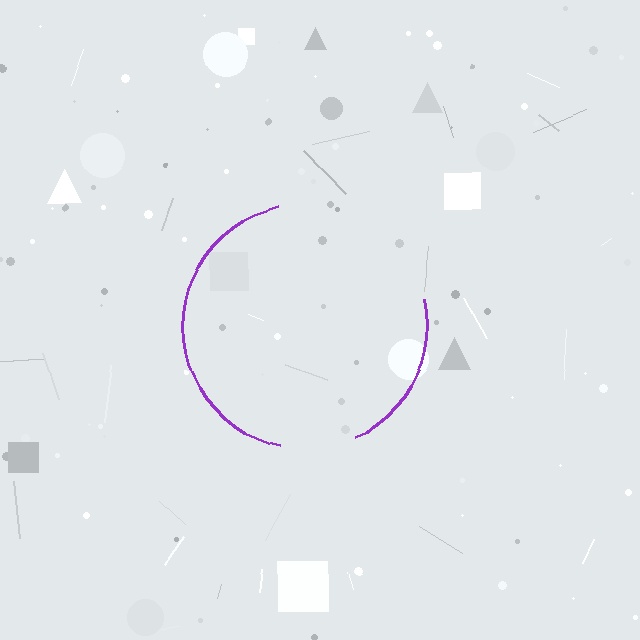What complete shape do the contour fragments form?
The contour fragments form a circle.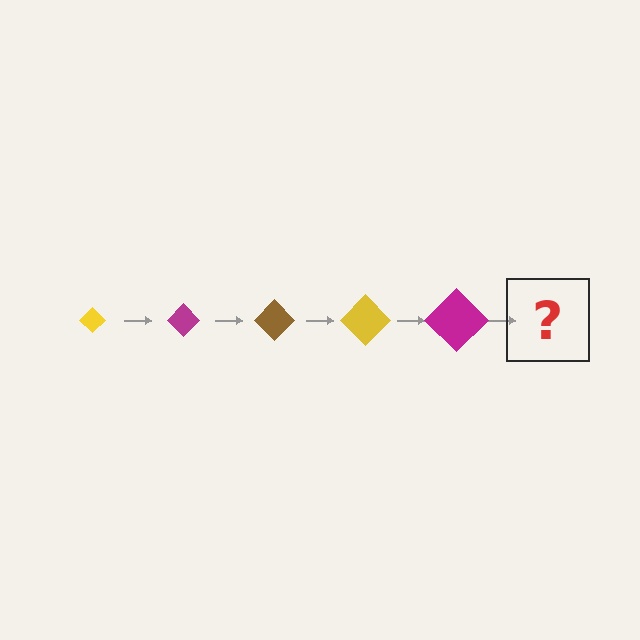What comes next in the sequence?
The next element should be a brown diamond, larger than the previous one.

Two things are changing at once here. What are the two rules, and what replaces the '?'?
The two rules are that the diamond grows larger each step and the color cycles through yellow, magenta, and brown. The '?' should be a brown diamond, larger than the previous one.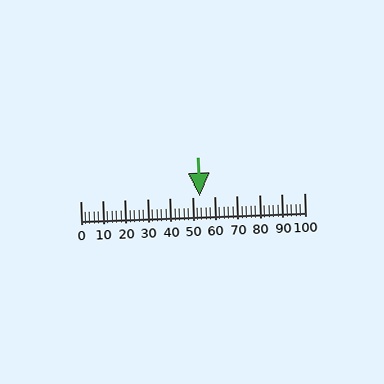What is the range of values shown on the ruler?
The ruler shows values from 0 to 100.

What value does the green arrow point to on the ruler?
The green arrow points to approximately 53.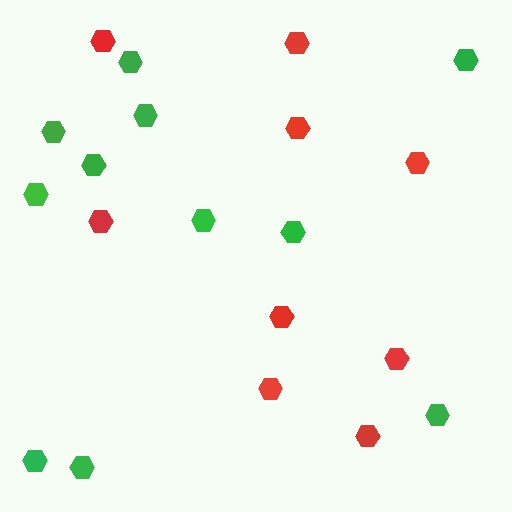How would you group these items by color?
There are 2 groups: one group of red hexagons (9) and one group of green hexagons (11).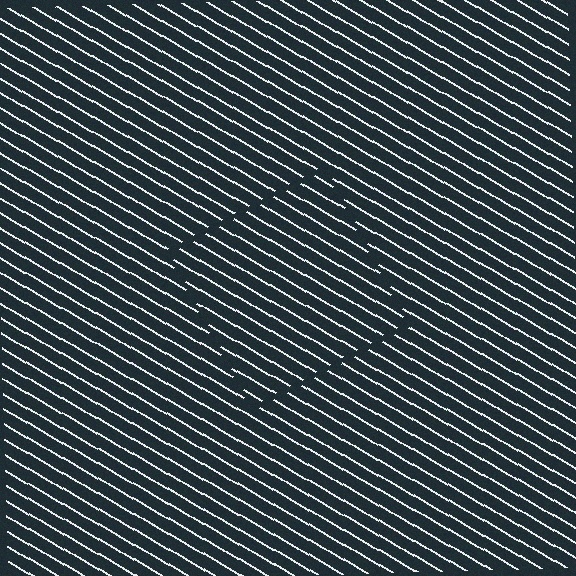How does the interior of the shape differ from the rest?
The interior of the shape contains the same grating, shifted by half a period — the contour is defined by the phase discontinuity where line-ends from the inner and outer gratings abut.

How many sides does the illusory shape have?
4 sides — the line-ends trace a square.